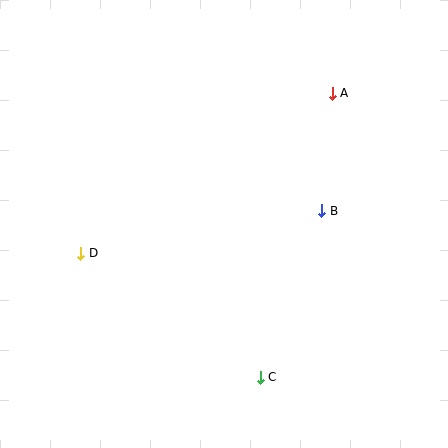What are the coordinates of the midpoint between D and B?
The midpoint between D and B is at (201, 232).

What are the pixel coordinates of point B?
Point B is at (322, 211).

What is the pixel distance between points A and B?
The distance between A and B is 118 pixels.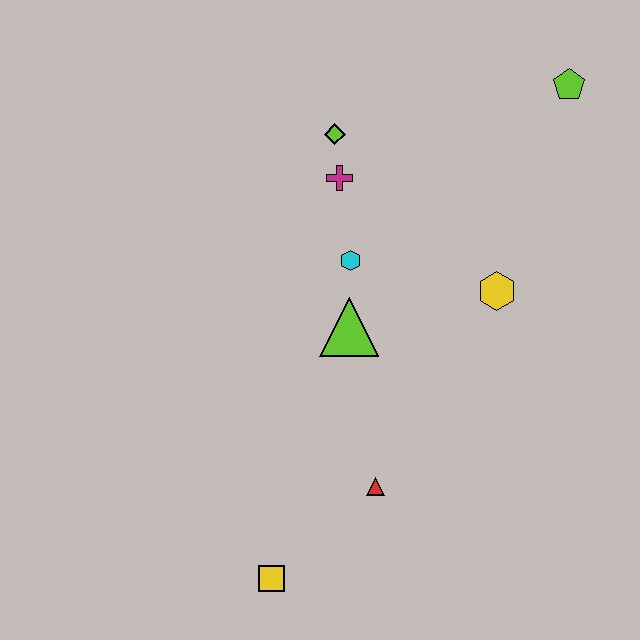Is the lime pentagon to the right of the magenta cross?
Yes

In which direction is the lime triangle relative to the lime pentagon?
The lime triangle is below the lime pentagon.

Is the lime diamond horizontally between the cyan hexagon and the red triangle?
No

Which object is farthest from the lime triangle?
The lime pentagon is farthest from the lime triangle.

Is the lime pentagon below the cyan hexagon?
No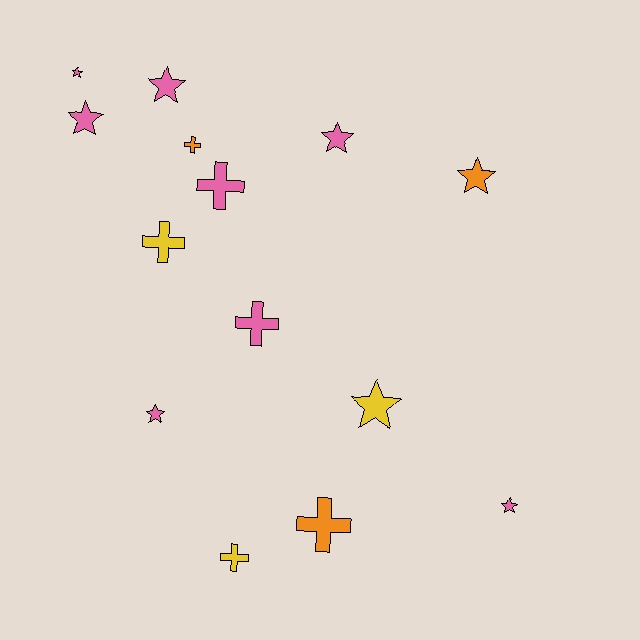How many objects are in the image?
There are 14 objects.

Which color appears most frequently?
Pink, with 8 objects.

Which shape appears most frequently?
Star, with 8 objects.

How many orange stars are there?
There is 1 orange star.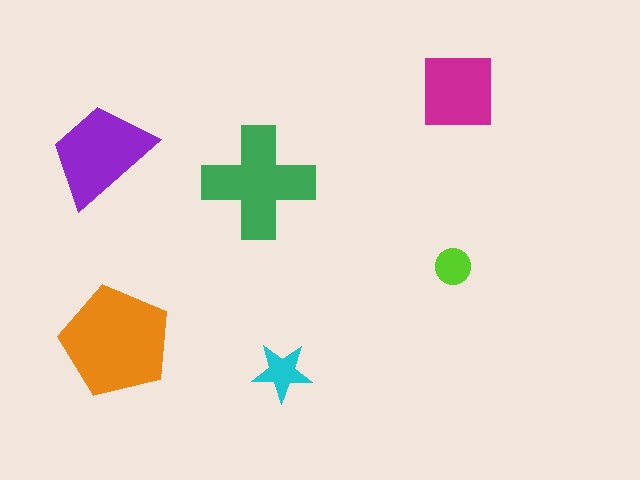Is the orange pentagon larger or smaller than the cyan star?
Larger.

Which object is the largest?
The orange pentagon.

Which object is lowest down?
The cyan star is bottommost.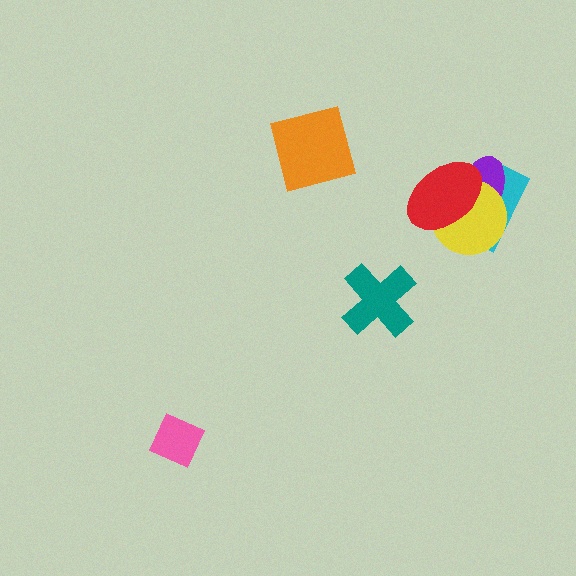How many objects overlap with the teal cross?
0 objects overlap with the teal cross.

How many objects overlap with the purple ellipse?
3 objects overlap with the purple ellipse.